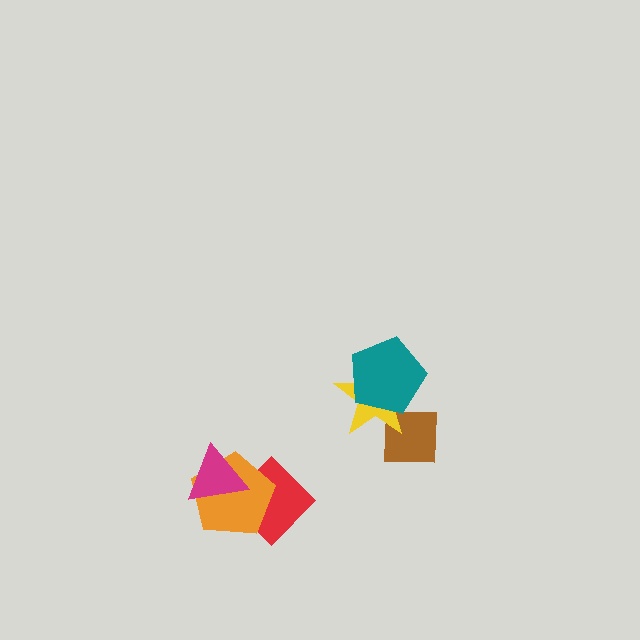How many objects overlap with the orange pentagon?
2 objects overlap with the orange pentagon.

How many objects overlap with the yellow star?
2 objects overlap with the yellow star.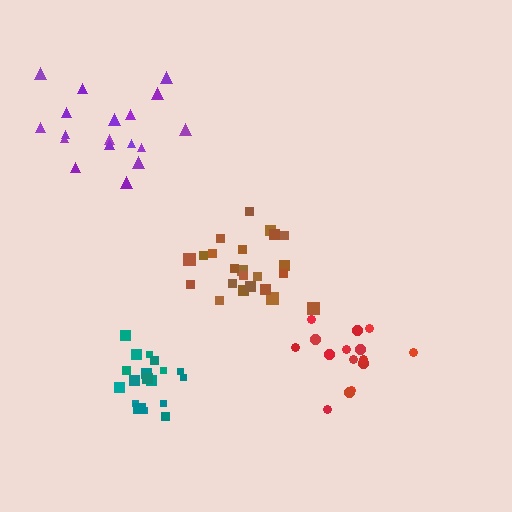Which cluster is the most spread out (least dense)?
Red.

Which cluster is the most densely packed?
Teal.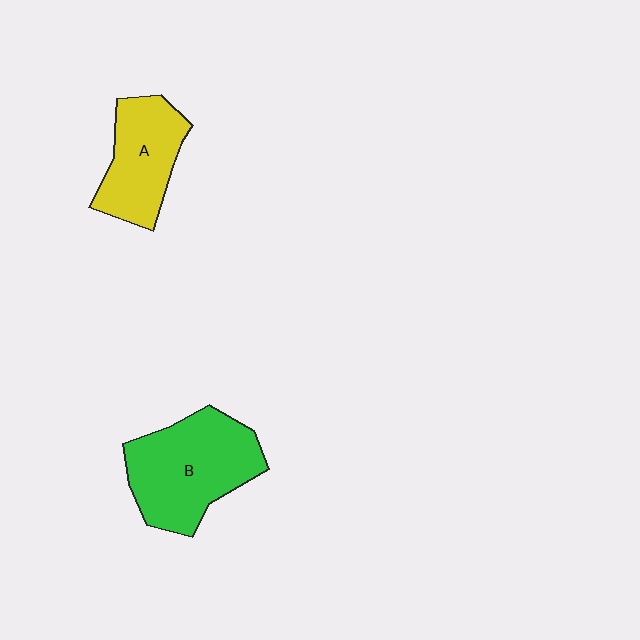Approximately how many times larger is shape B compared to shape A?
Approximately 1.4 times.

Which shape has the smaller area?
Shape A (yellow).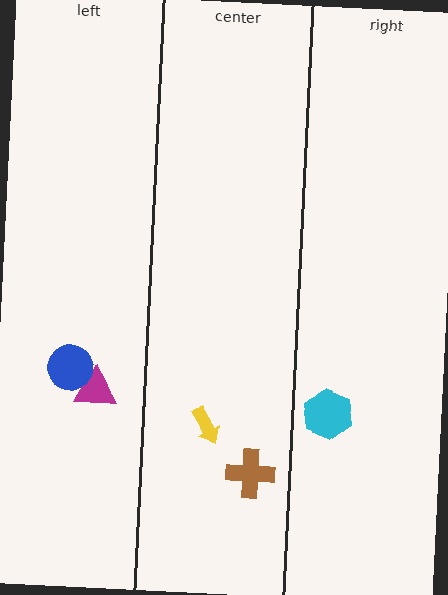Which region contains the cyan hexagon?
The right region.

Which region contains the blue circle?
The left region.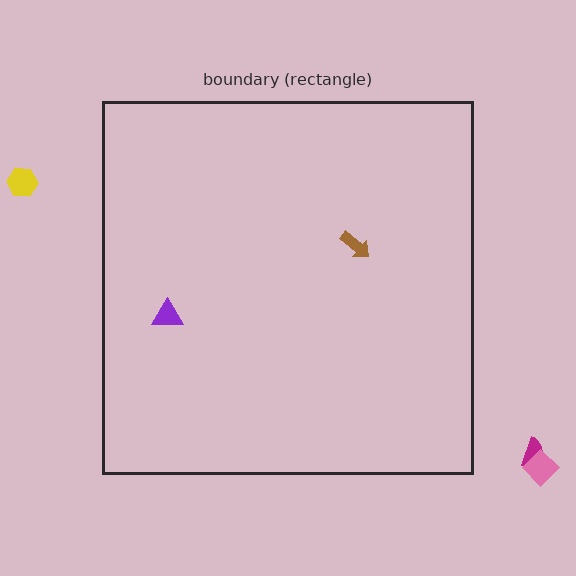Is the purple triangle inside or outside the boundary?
Inside.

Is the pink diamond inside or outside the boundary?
Outside.